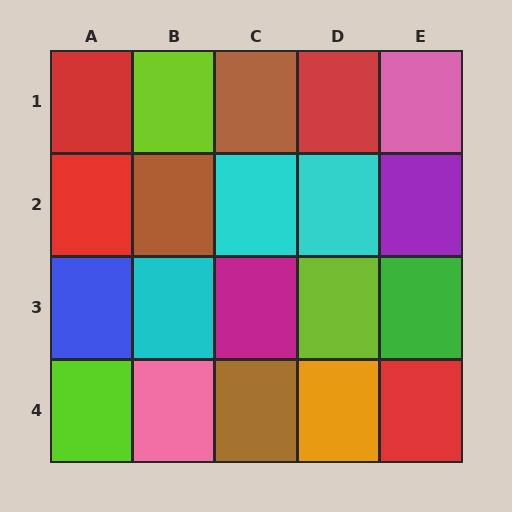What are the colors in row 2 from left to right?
Red, brown, cyan, cyan, purple.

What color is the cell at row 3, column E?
Green.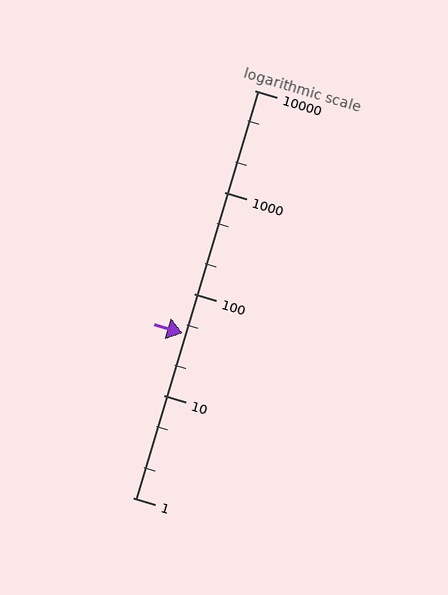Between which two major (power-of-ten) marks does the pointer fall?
The pointer is between 10 and 100.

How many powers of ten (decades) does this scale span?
The scale spans 4 decades, from 1 to 10000.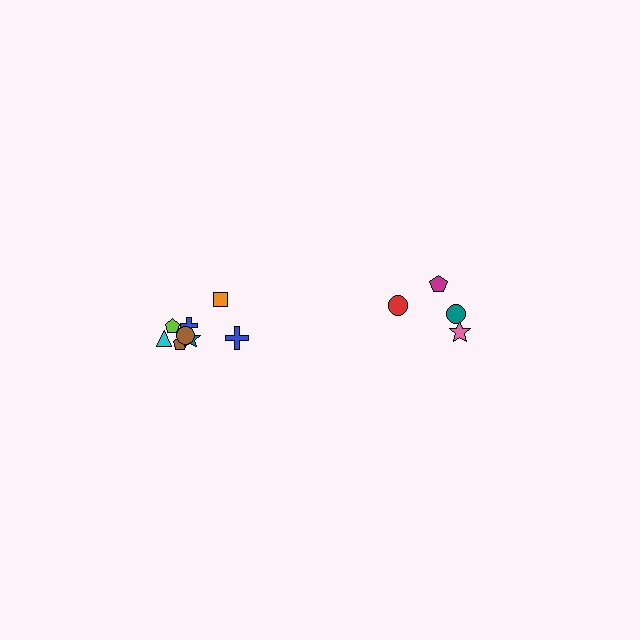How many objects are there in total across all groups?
There are 12 objects.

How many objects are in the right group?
There are 4 objects.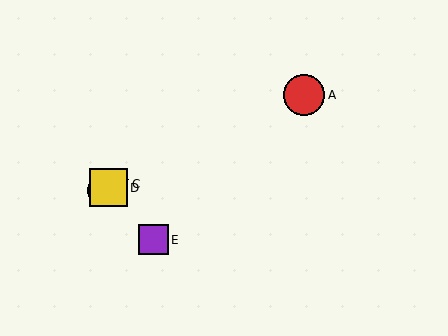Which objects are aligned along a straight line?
Objects A, B, C, D are aligned along a straight line.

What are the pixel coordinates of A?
Object A is at (304, 95).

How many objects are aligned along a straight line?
4 objects (A, B, C, D) are aligned along a straight line.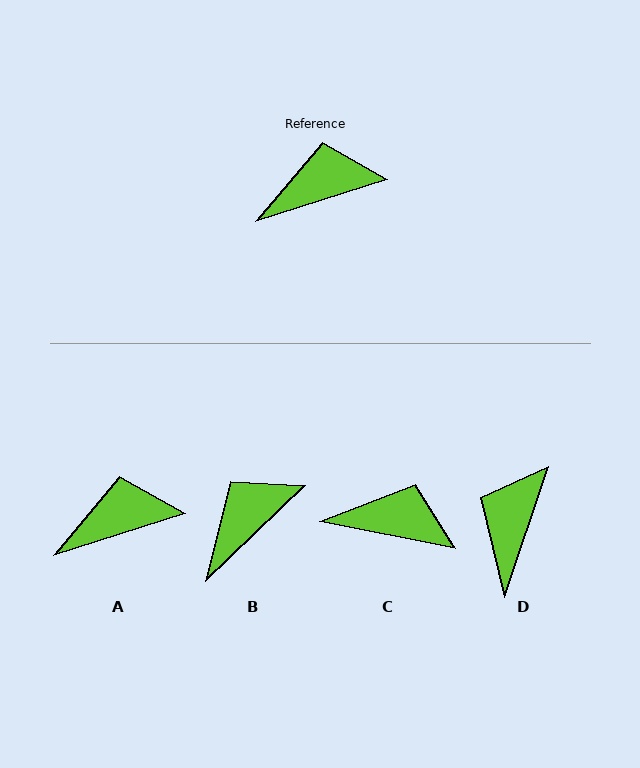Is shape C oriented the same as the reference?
No, it is off by about 28 degrees.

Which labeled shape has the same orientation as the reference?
A.